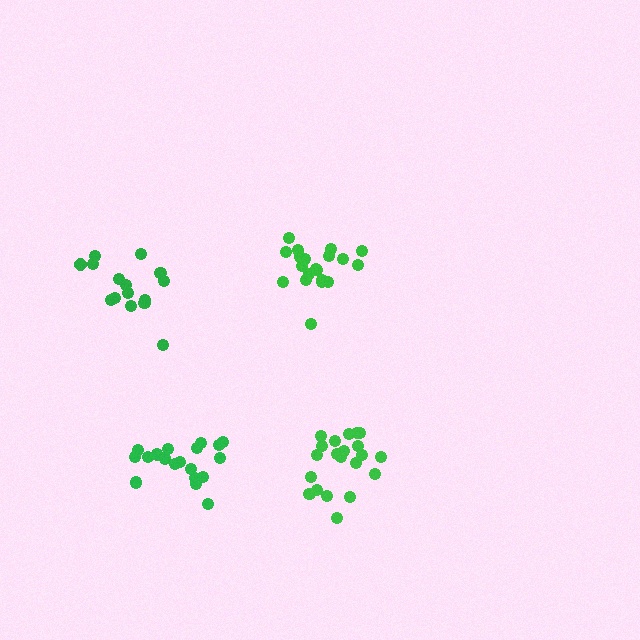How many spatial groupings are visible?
There are 4 spatial groupings.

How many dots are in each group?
Group 1: 21 dots, Group 2: 20 dots, Group 3: 19 dots, Group 4: 15 dots (75 total).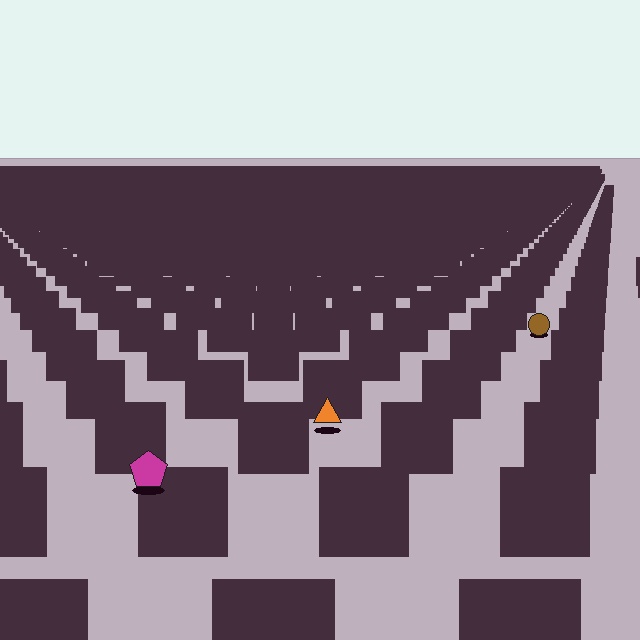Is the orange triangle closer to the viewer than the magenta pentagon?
No. The magenta pentagon is closer — you can tell from the texture gradient: the ground texture is coarser near it.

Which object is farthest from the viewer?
The brown circle is farthest from the viewer. It appears smaller and the ground texture around it is denser.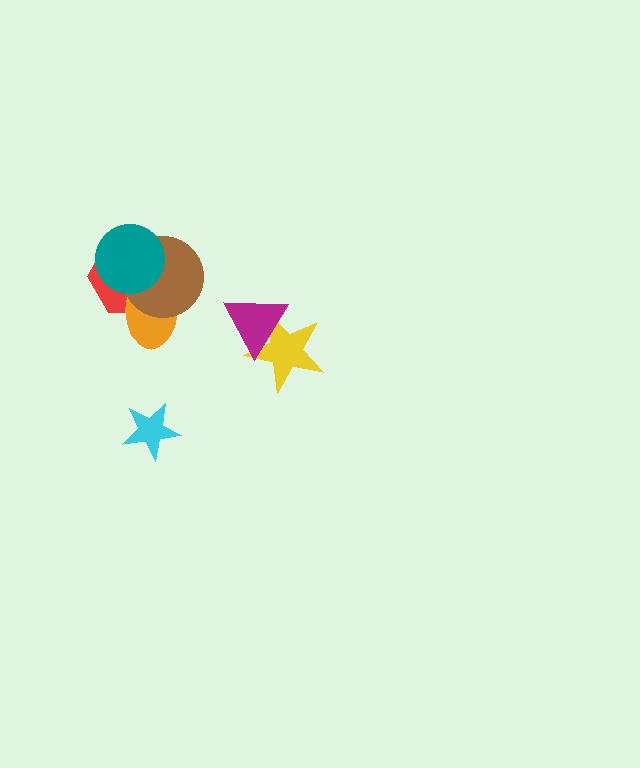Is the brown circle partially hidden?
Yes, it is partially covered by another shape.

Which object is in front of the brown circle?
The teal circle is in front of the brown circle.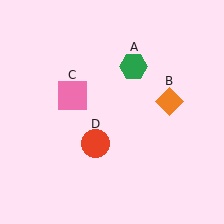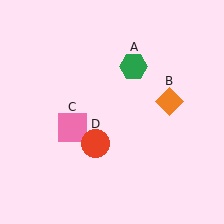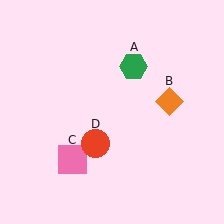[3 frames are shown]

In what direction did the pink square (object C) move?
The pink square (object C) moved down.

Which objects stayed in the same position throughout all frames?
Green hexagon (object A) and orange diamond (object B) and red circle (object D) remained stationary.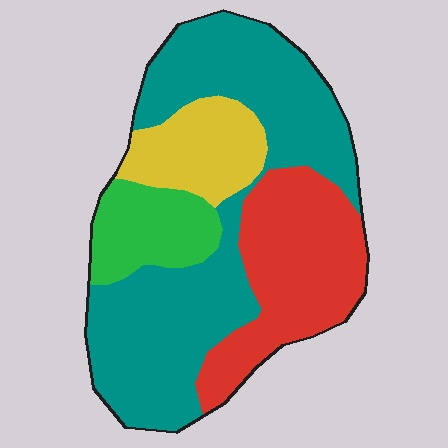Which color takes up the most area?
Teal, at roughly 50%.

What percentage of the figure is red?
Red takes up about one quarter (1/4) of the figure.